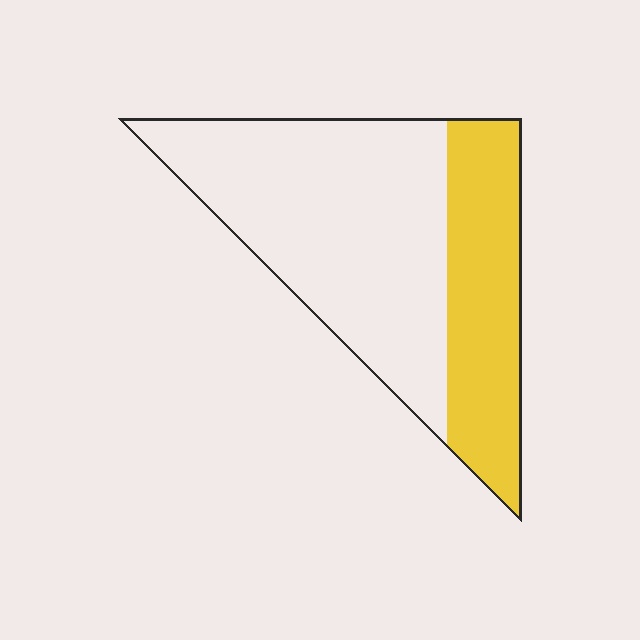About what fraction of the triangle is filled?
About one third (1/3).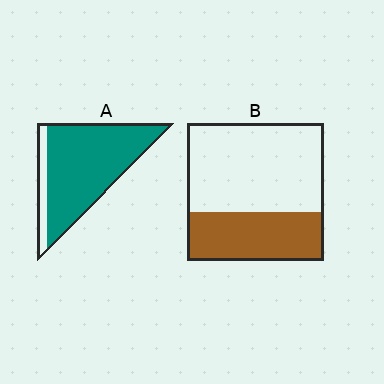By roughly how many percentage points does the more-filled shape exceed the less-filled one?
By roughly 50 percentage points (A over B).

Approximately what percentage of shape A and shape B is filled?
A is approximately 85% and B is approximately 35%.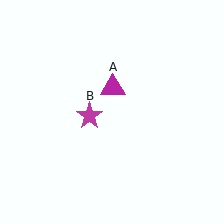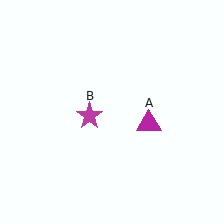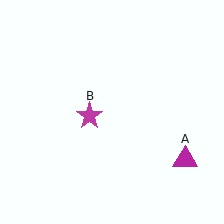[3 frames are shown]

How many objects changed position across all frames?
1 object changed position: magenta triangle (object A).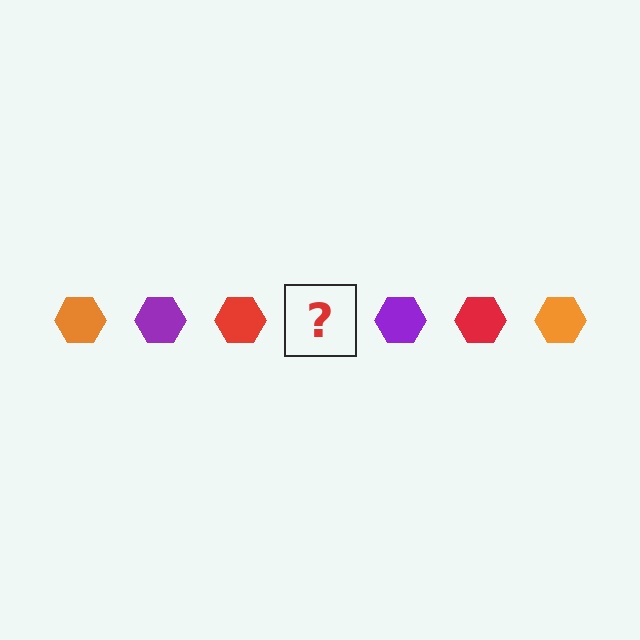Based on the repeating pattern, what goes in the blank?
The blank should be an orange hexagon.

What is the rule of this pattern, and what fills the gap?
The rule is that the pattern cycles through orange, purple, red hexagons. The gap should be filled with an orange hexagon.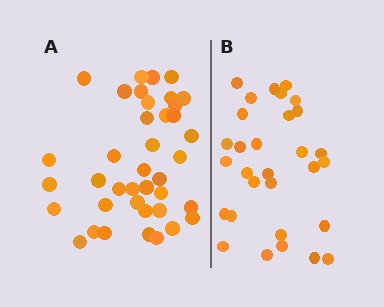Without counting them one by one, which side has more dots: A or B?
Region A (the left region) has more dots.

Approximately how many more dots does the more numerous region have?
Region A has roughly 8 or so more dots than region B.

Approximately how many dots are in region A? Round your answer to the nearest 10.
About 40 dots. (The exact count is 39, which rounds to 40.)